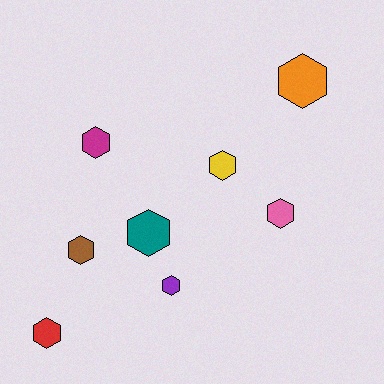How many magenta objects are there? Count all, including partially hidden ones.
There is 1 magenta object.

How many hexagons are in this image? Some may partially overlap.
There are 8 hexagons.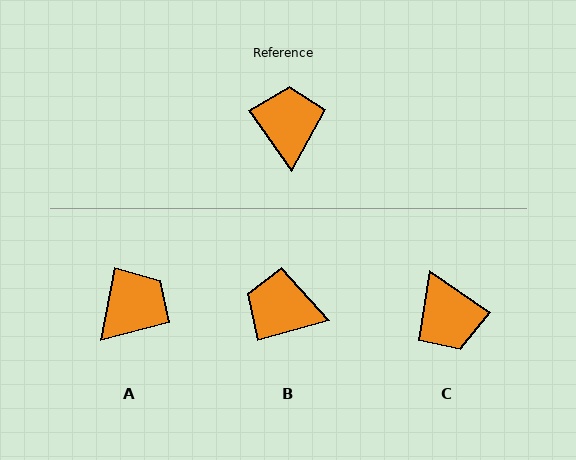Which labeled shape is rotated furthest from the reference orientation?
C, about 160 degrees away.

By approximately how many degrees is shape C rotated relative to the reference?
Approximately 160 degrees clockwise.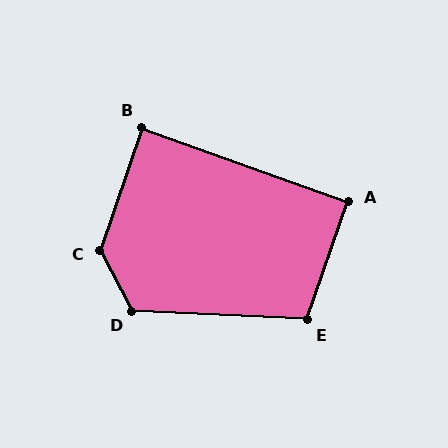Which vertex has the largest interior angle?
C, at approximately 134 degrees.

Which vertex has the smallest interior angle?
B, at approximately 89 degrees.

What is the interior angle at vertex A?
Approximately 90 degrees (approximately right).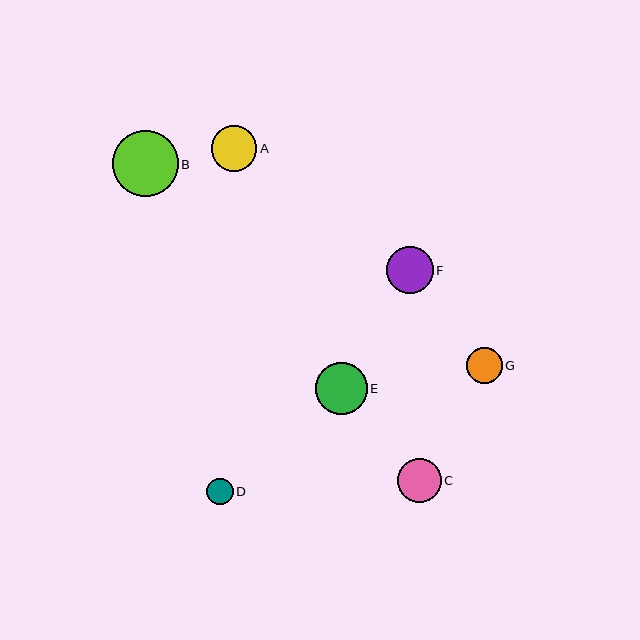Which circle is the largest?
Circle B is the largest with a size of approximately 65 pixels.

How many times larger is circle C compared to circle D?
Circle C is approximately 1.7 times the size of circle D.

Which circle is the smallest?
Circle D is the smallest with a size of approximately 26 pixels.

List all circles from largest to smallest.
From largest to smallest: B, E, F, A, C, G, D.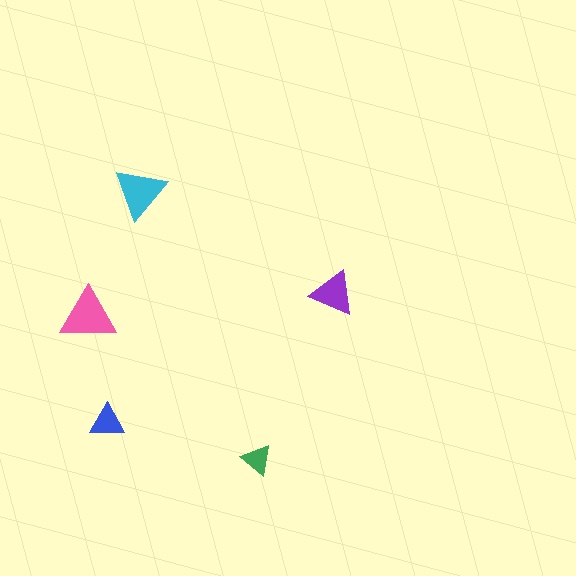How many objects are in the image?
There are 5 objects in the image.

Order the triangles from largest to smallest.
the pink one, the cyan one, the purple one, the blue one, the green one.